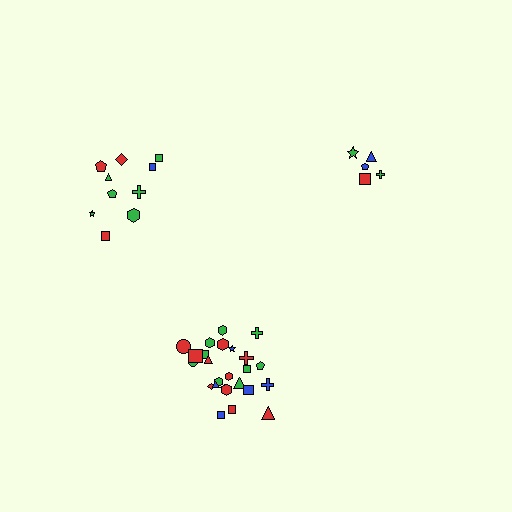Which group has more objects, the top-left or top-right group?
The top-left group.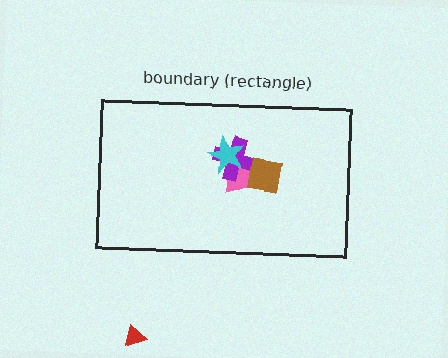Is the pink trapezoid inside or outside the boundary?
Inside.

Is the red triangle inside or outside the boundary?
Outside.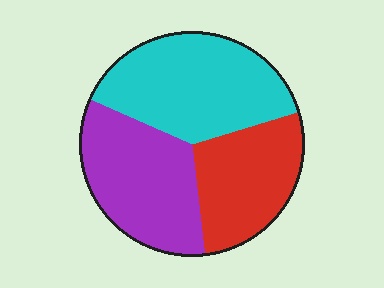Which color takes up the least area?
Red, at roughly 30%.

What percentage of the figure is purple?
Purple takes up between a quarter and a half of the figure.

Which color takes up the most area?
Cyan, at roughly 40%.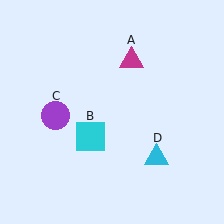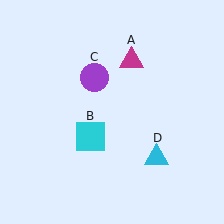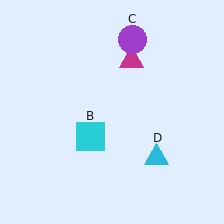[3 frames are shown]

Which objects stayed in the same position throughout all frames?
Magenta triangle (object A) and cyan square (object B) and cyan triangle (object D) remained stationary.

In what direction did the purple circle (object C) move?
The purple circle (object C) moved up and to the right.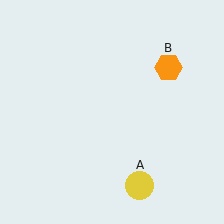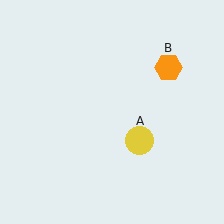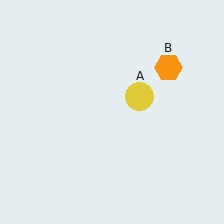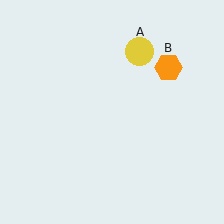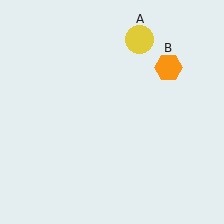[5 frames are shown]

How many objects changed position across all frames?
1 object changed position: yellow circle (object A).